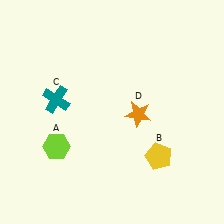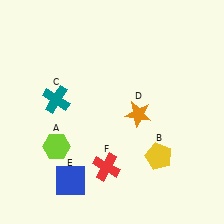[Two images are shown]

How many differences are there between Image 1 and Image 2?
There are 2 differences between the two images.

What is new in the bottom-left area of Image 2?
A red cross (F) was added in the bottom-left area of Image 2.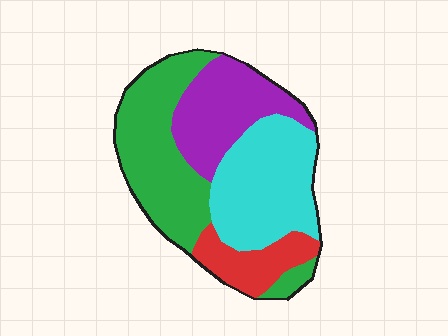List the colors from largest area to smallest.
From largest to smallest: green, cyan, purple, red.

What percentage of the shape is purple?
Purple covers 23% of the shape.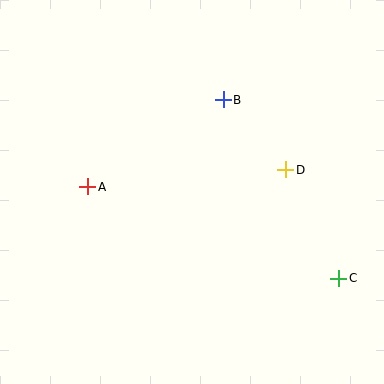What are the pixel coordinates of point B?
Point B is at (223, 100).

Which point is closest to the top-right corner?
Point B is closest to the top-right corner.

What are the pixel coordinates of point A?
Point A is at (88, 187).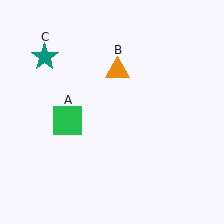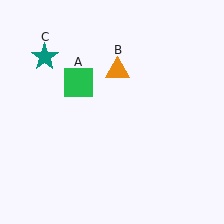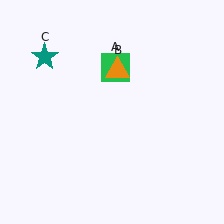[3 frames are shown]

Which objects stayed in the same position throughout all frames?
Orange triangle (object B) and teal star (object C) remained stationary.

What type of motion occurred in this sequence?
The green square (object A) rotated clockwise around the center of the scene.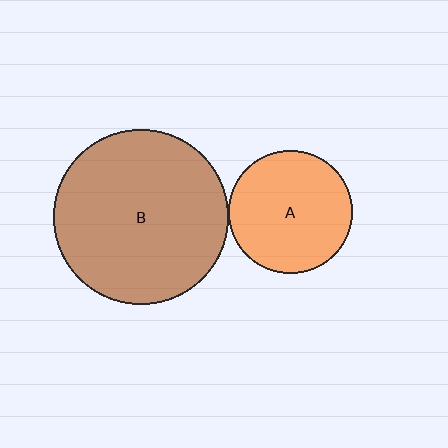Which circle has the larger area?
Circle B (brown).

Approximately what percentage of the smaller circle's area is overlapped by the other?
Approximately 5%.